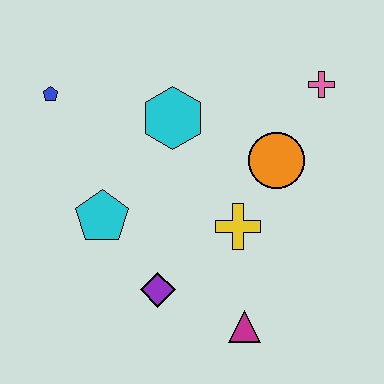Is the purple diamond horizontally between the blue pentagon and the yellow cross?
Yes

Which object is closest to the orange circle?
The yellow cross is closest to the orange circle.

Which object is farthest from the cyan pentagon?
The pink cross is farthest from the cyan pentagon.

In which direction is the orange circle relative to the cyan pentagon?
The orange circle is to the right of the cyan pentagon.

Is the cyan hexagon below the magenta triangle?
No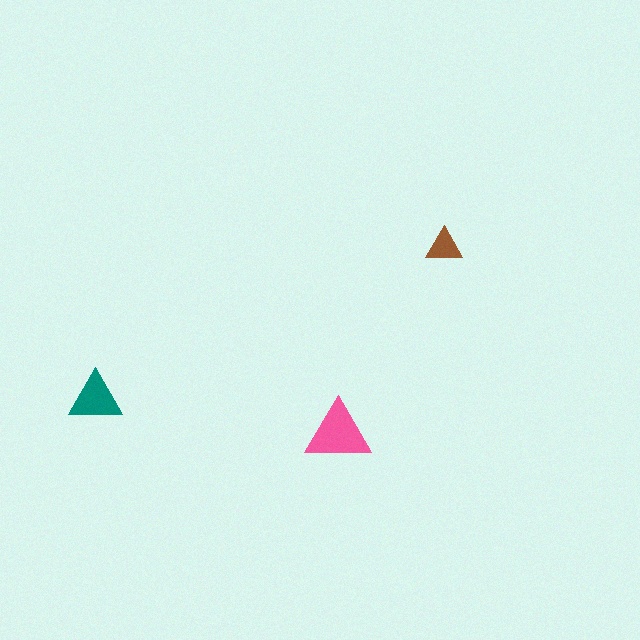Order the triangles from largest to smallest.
the pink one, the teal one, the brown one.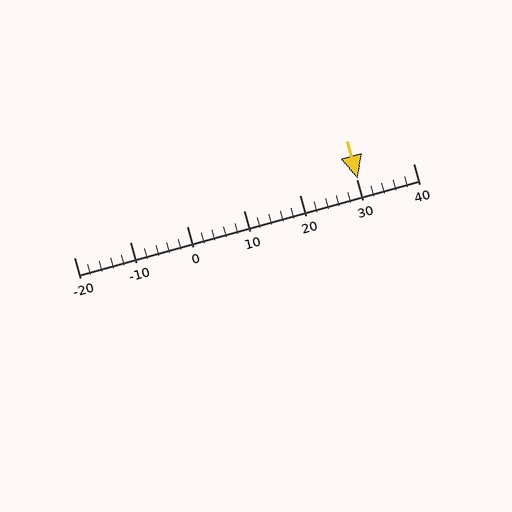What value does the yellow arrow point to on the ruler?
The yellow arrow points to approximately 30.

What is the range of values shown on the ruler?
The ruler shows values from -20 to 40.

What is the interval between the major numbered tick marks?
The major tick marks are spaced 10 units apart.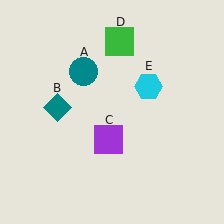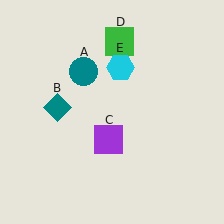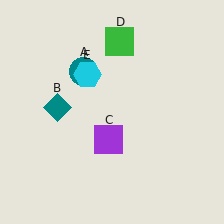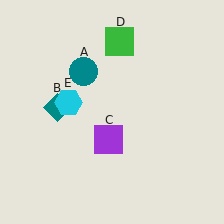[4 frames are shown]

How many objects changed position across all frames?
1 object changed position: cyan hexagon (object E).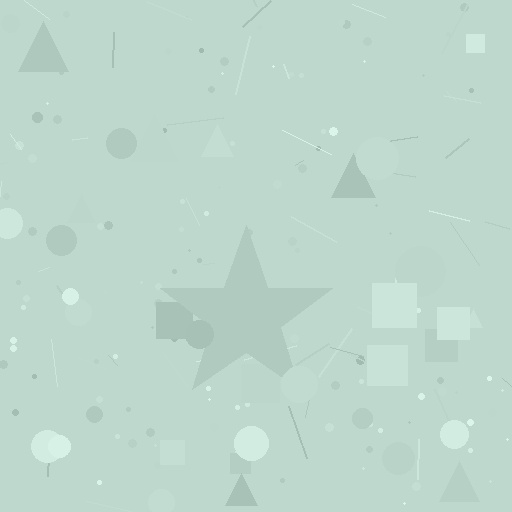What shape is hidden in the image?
A star is hidden in the image.